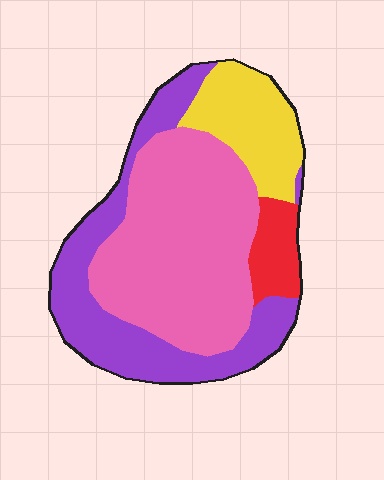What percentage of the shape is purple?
Purple covers around 30% of the shape.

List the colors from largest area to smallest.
From largest to smallest: pink, purple, yellow, red.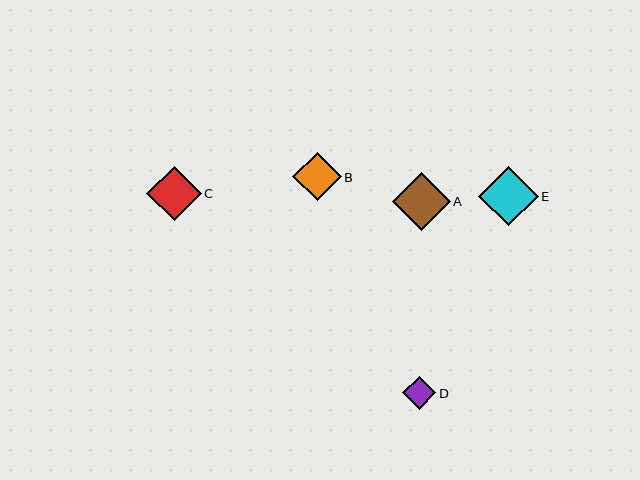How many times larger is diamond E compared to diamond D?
Diamond E is approximately 1.8 times the size of diamond D.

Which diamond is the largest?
Diamond E is the largest with a size of approximately 59 pixels.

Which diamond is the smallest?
Diamond D is the smallest with a size of approximately 33 pixels.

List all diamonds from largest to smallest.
From largest to smallest: E, A, C, B, D.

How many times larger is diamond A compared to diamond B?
Diamond A is approximately 1.2 times the size of diamond B.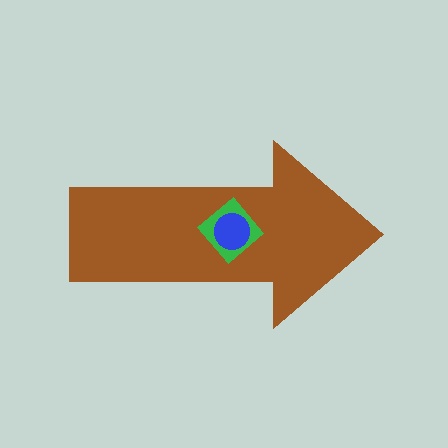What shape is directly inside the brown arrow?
The green diamond.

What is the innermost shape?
The blue circle.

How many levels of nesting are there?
3.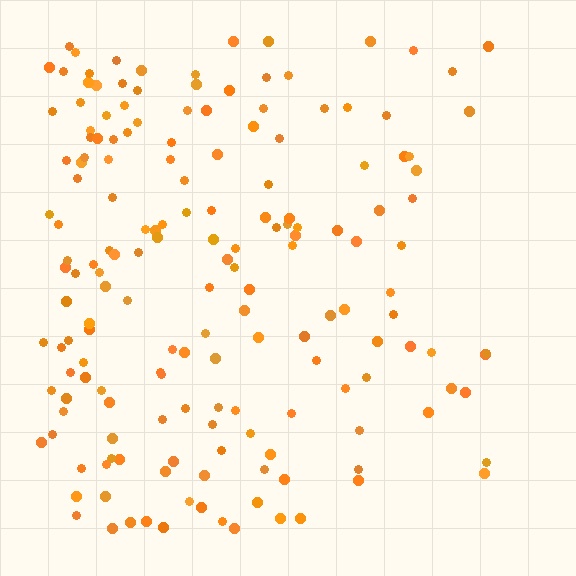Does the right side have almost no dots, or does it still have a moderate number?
Still a moderate number, just noticeably fewer than the left.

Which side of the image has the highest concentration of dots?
The left.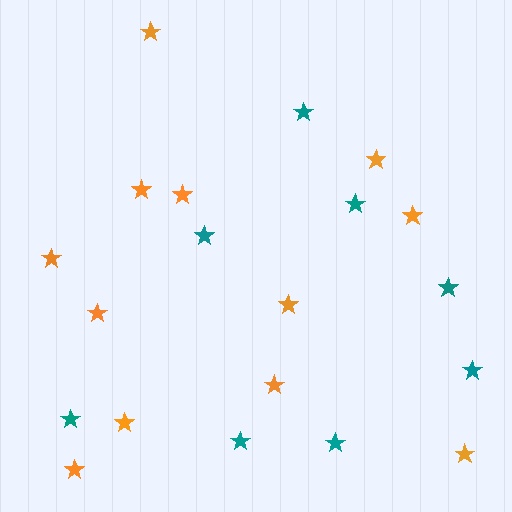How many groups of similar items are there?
There are 2 groups: one group of teal stars (8) and one group of orange stars (12).